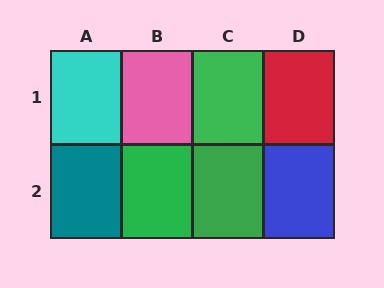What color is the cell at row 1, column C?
Green.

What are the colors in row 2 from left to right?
Teal, green, green, blue.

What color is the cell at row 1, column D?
Red.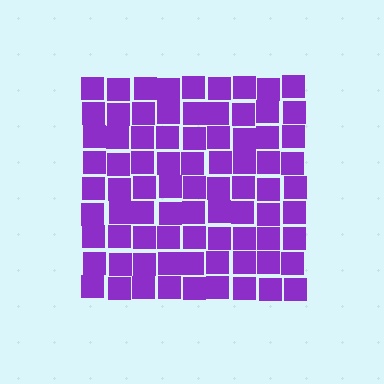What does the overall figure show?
The overall figure shows a square.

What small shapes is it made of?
It is made of small squares.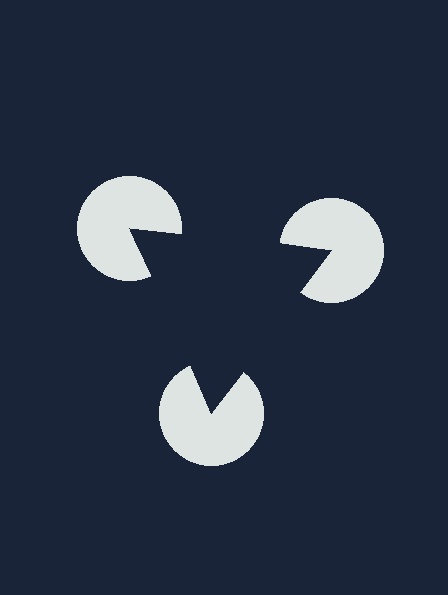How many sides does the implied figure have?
3 sides.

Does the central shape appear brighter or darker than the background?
It typically appears slightly darker than the background, even though no actual brightness change is drawn.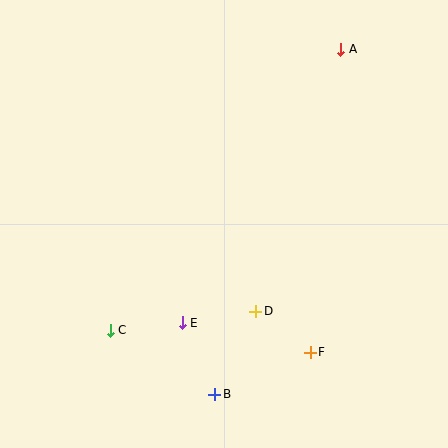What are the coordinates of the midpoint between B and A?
The midpoint between B and A is at (278, 222).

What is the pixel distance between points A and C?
The distance between A and C is 363 pixels.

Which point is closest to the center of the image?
Point D at (256, 311) is closest to the center.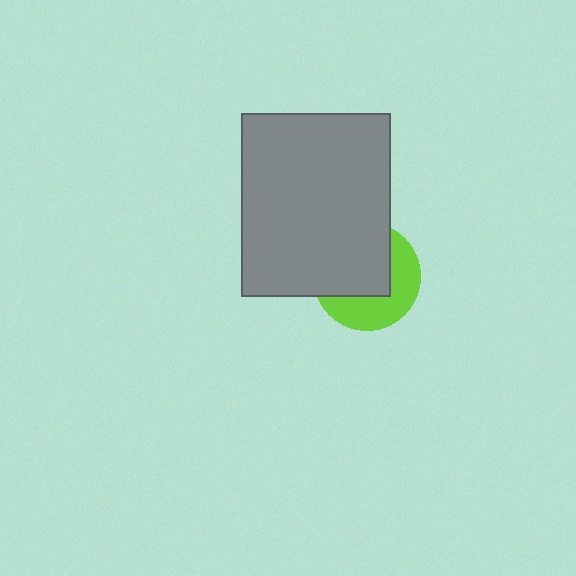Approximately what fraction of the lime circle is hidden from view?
Roughly 56% of the lime circle is hidden behind the gray rectangle.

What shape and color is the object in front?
The object in front is a gray rectangle.